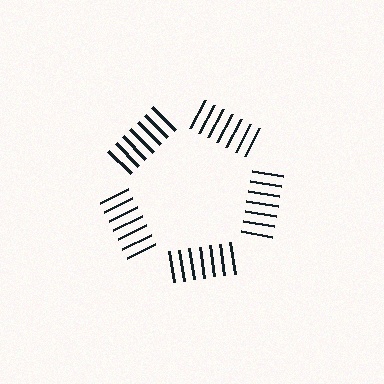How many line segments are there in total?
35 — 7 along each of the 5 edges.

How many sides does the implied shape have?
5 sides — the line-ends trace a pentagon.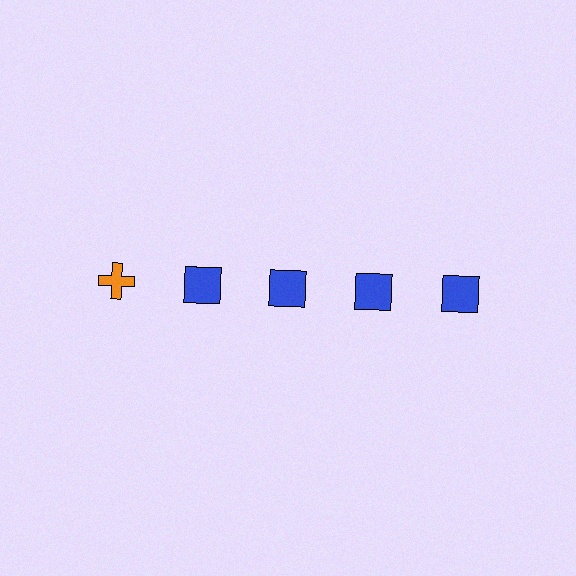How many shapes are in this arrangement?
There are 5 shapes arranged in a grid pattern.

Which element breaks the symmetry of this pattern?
The orange cross in the top row, leftmost column breaks the symmetry. All other shapes are blue squares.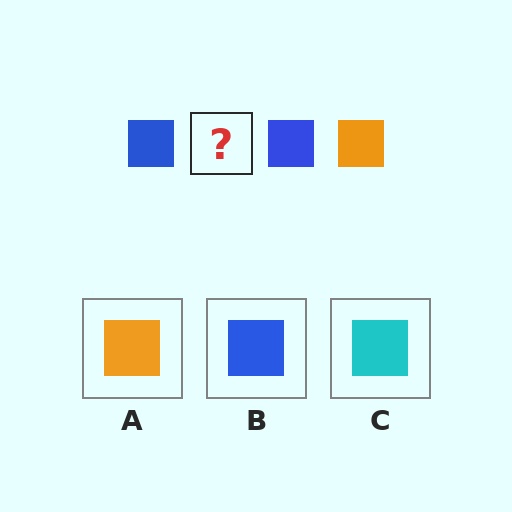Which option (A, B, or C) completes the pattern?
A.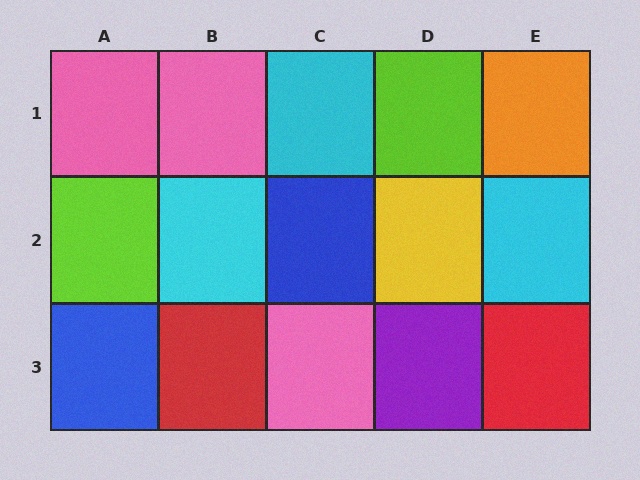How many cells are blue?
2 cells are blue.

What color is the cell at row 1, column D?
Lime.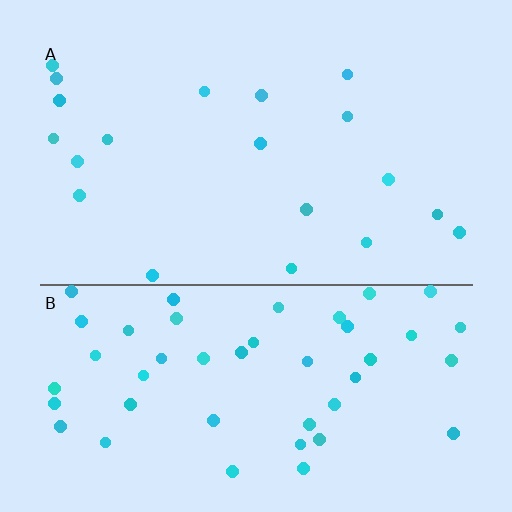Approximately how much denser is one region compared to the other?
Approximately 2.4× — region B over region A.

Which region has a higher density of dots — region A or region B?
B (the bottom).